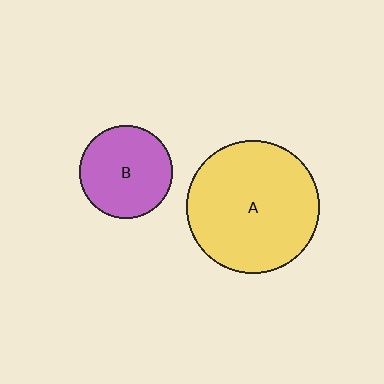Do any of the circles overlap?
No, none of the circles overlap.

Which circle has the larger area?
Circle A (yellow).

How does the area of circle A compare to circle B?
Approximately 2.0 times.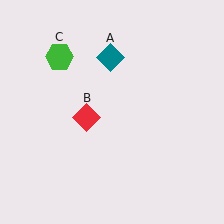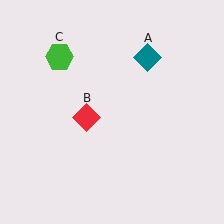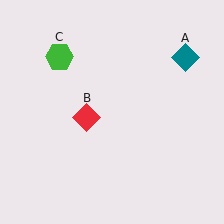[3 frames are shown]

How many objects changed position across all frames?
1 object changed position: teal diamond (object A).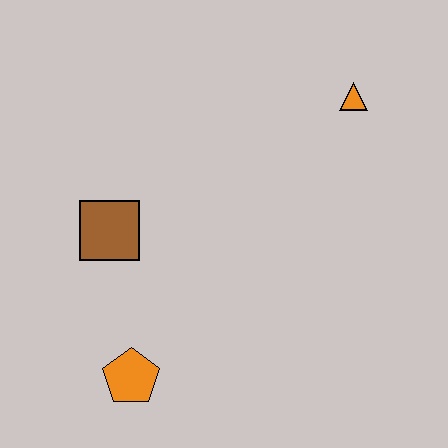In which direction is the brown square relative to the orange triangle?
The brown square is to the left of the orange triangle.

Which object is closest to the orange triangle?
The brown square is closest to the orange triangle.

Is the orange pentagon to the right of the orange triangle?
No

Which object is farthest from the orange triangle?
The orange pentagon is farthest from the orange triangle.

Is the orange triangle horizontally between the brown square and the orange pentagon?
No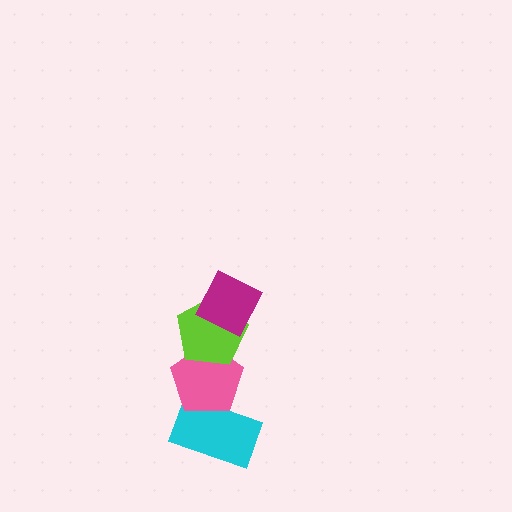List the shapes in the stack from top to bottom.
From top to bottom: the magenta diamond, the lime pentagon, the pink pentagon, the cyan rectangle.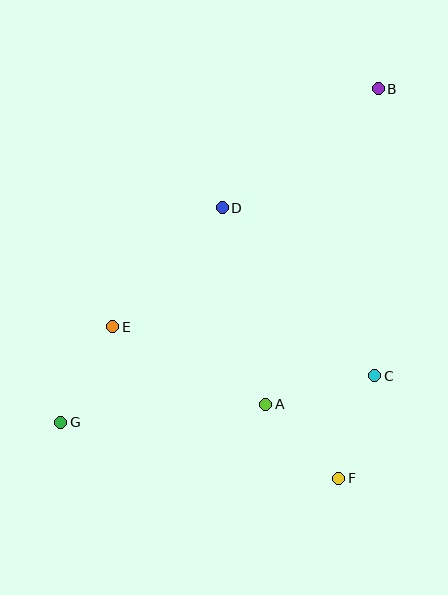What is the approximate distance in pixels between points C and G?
The distance between C and G is approximately 318 pixels.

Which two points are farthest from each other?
Points B and G are farthest from each other.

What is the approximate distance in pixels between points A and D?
The distance between A and D is approximately 201 pixels.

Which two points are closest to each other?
Points A and F are closest to each other.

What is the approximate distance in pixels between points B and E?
The distance between B and E is approximately 356 pixels.